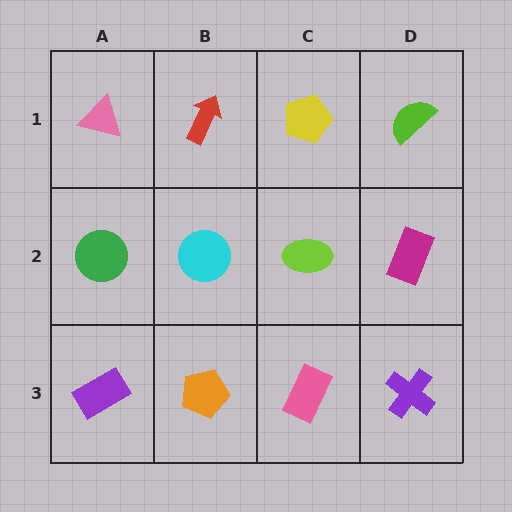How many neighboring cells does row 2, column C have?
4.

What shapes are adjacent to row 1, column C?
A lime ellipse (row 2, column C), a red arrow (row 1, column B), a lime semicircle (row 1, column D).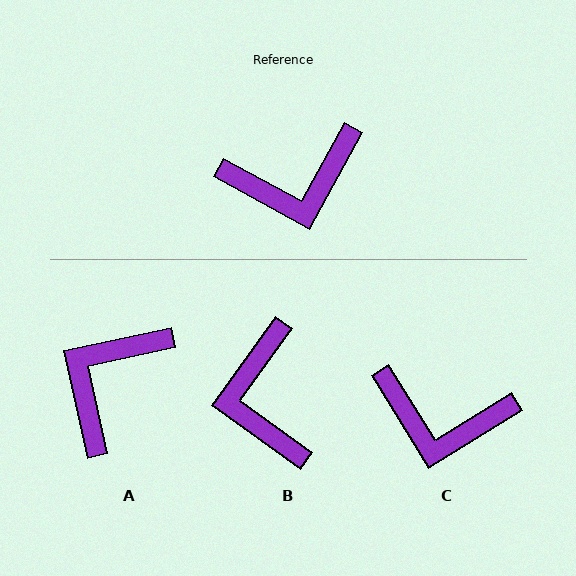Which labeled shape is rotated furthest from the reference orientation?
A, about 139 degrees away.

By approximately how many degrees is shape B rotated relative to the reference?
Approximately 97 degrees clockwise.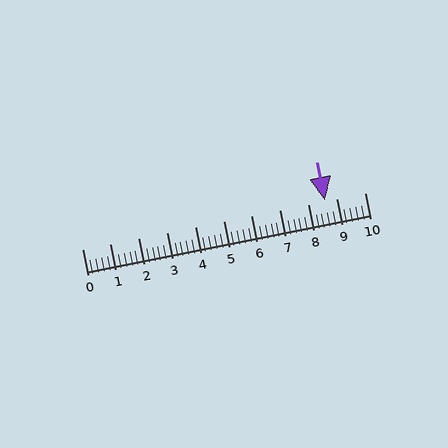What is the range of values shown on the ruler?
The ruler shows values from 0 to 10.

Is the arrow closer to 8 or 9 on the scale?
The arrow is closer to 9.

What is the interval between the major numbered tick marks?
The major tick marks are spaced 1 units apart.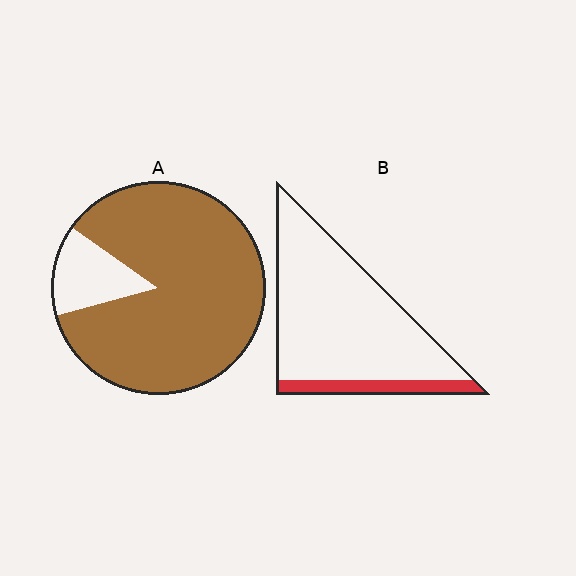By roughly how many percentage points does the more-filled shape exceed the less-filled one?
By roughly 75 percentage points (A over B).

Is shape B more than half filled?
No.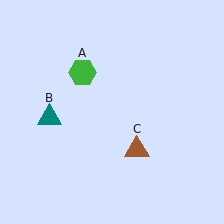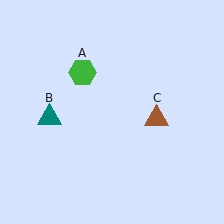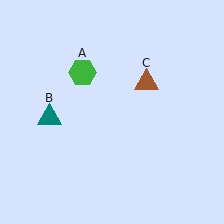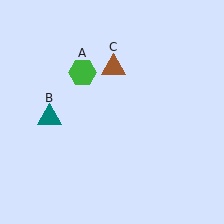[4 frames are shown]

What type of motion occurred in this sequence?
The brown triangle (object C) rotated counterclockwise around the center of the scene.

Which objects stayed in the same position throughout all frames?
Green hexagon (object A) and teal triangle (object B) remained stationary.